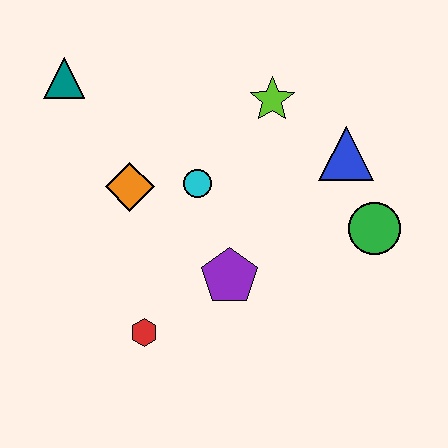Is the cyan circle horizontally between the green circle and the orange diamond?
Yes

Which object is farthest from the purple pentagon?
The teal triangle is farthest from the purple pentagon.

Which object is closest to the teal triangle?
The orange diamond is closest to the teal triangle.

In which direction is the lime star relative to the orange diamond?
The lime star is to the right of the orange diamond.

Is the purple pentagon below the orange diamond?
Yes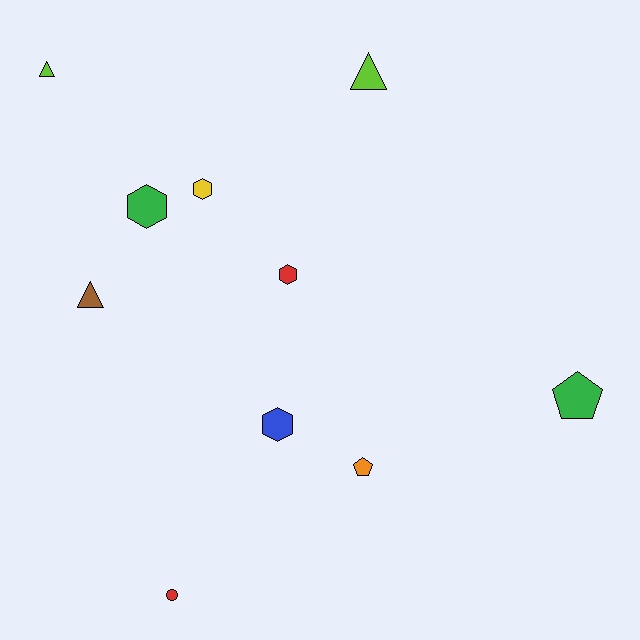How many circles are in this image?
There is 1 circle.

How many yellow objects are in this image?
There is 1 yellow object.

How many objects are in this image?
There are 10 objects.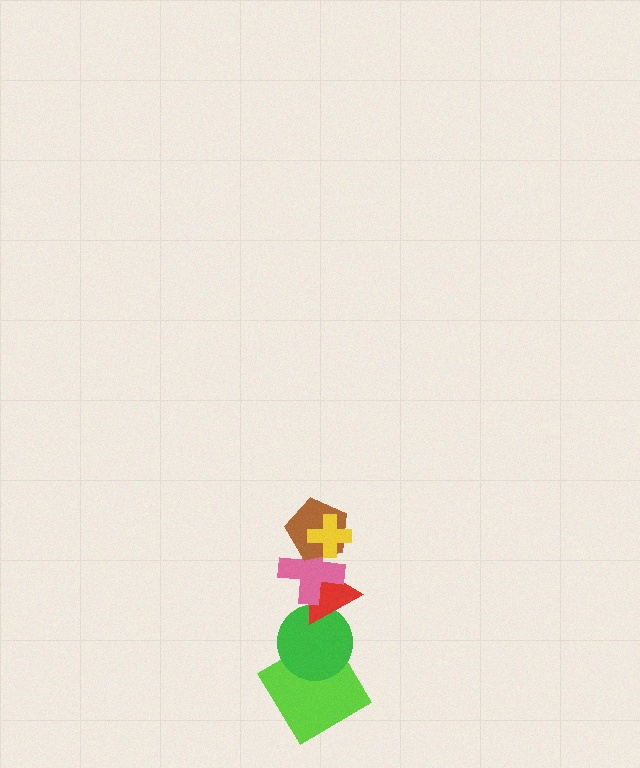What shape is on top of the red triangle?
The pink cross is on top of the red triangle.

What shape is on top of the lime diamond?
The green circle is on top of the lime diamond.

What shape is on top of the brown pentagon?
The yellow cross is on top of the brown pentagon.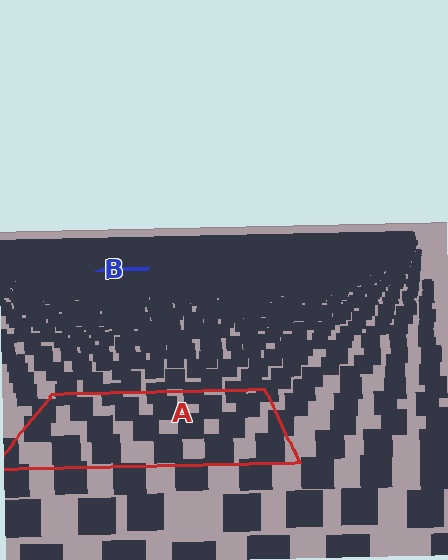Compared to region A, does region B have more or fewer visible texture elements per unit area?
Region B has more texture elements per unit area — they are packed more densely because it is farther away.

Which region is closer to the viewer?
Region A is closer. The texture elements there are larger and more spread out.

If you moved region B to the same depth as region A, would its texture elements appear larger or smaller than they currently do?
They would appear larger. At a closer depth, the same texture elements are projected at a bigger on-screen size.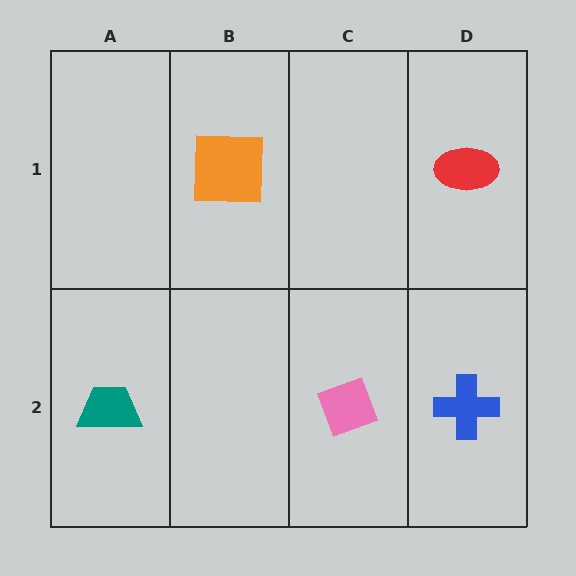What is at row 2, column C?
A pink diamond.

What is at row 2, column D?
A blue cross.